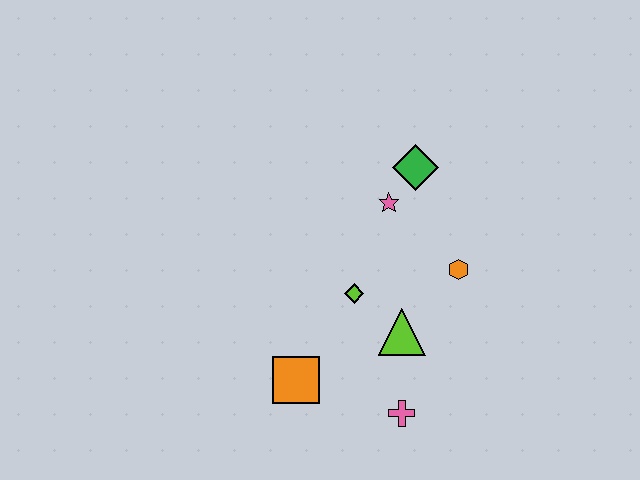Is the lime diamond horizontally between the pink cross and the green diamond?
No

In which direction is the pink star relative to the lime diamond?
The pink star is above the lime diamond.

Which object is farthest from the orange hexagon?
The orange square is farthest from the orange hexagon.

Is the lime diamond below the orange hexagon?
Yes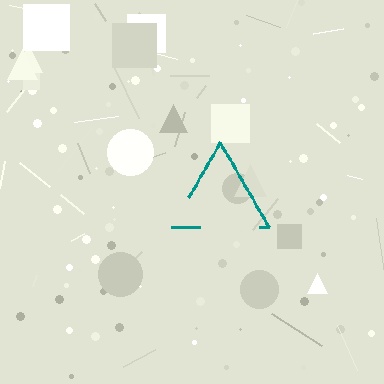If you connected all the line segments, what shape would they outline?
They would outline a triangle.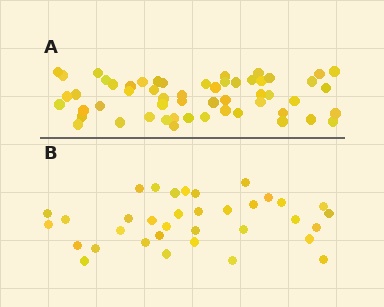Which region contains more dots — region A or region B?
Region A (the top region) has more dots.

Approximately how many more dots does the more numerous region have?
Region A has approximately 20 more dots than region B.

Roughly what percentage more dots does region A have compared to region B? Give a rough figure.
About 55% more.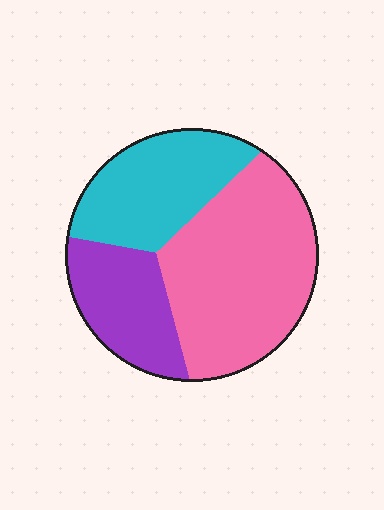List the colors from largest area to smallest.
From largest to smallest: pink, cyan, purple.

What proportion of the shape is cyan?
Cyan covers roughly 30% of the shape.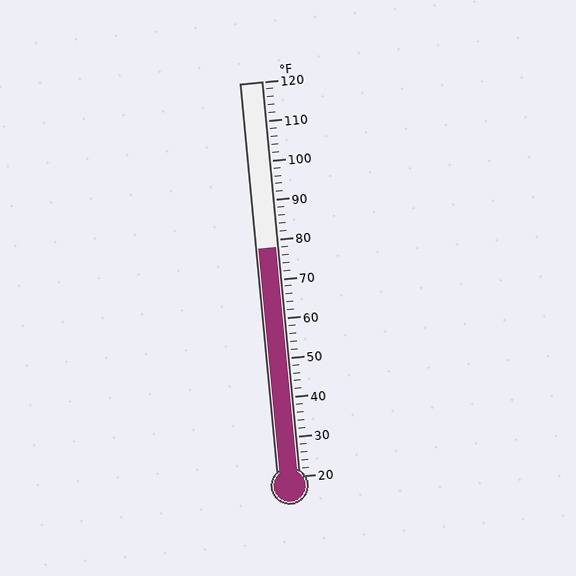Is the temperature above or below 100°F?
The temperature is below 100°F.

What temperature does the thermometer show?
The thermometer shows approximately 78°F.